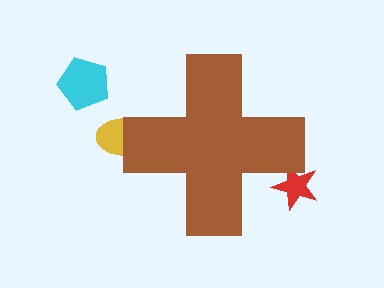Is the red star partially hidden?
Yes, the red star is partially hidden behind the brown cross.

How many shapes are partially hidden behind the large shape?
2 shapes are partially hidden.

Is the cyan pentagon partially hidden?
No, the cyan pentagon is fully visible.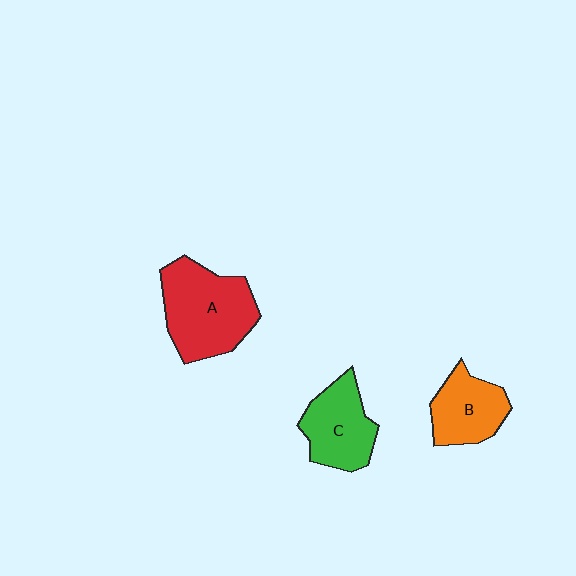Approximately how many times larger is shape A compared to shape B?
Approximately 1.6 times.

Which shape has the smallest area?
Shape B (orange).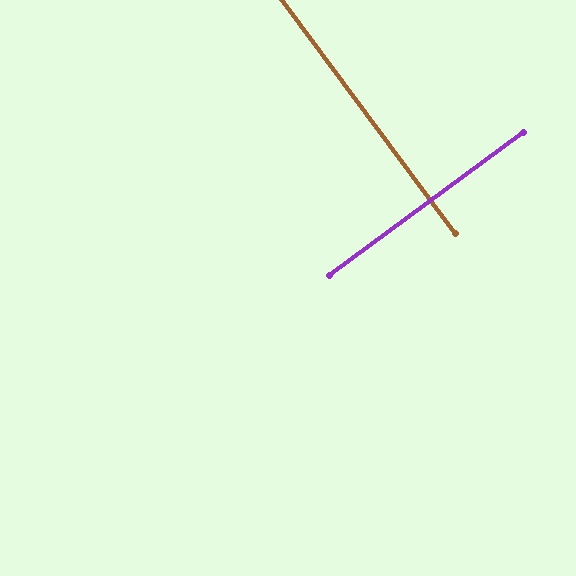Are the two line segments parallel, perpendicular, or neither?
Perpendicular — they meet at approximately 90°.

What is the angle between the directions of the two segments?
Approximately 90 degrees.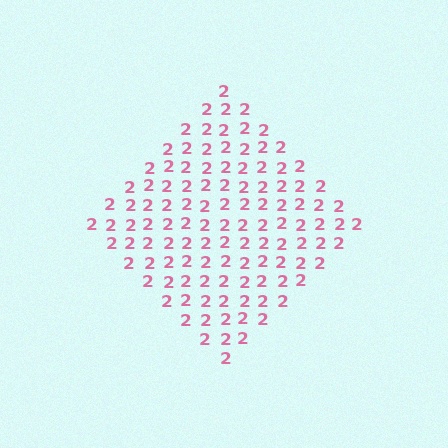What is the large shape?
The large shape is a diamond.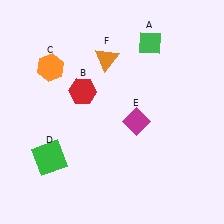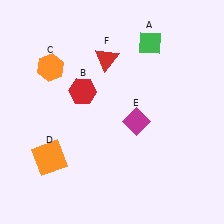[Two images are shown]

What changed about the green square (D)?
In Image 1, D is green. In Image 2, it changed to orange.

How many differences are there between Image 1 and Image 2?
There are 2 differences between the two images.